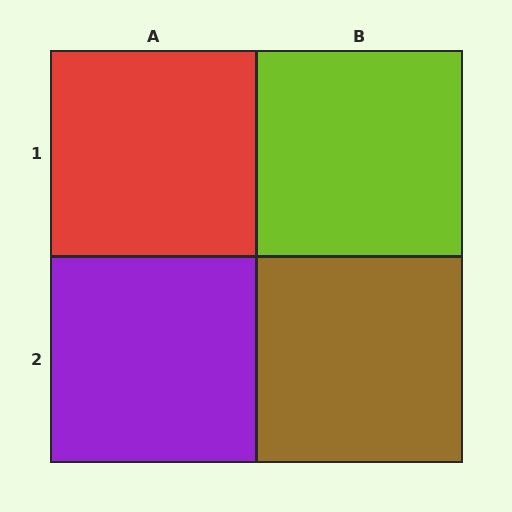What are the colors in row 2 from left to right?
Purple, brown.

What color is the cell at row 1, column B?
Lime.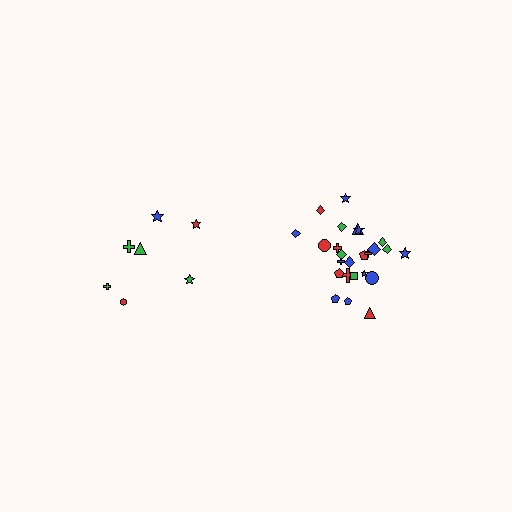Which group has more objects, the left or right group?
The right group.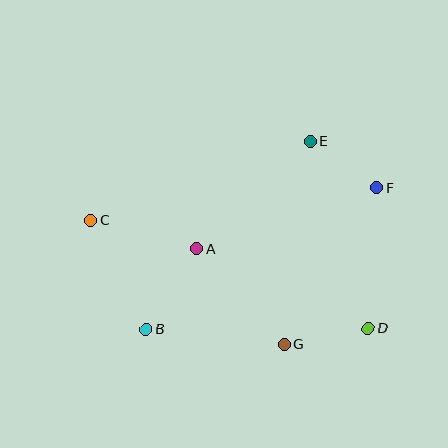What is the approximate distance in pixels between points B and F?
The distance between B and F is approximately 271 pixels.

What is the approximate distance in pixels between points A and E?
The distance between A and E is approximately 156 pixels.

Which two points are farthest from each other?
Points C and D are farthest from each other.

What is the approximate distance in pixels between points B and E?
The distance between B and E is approximately 249 pixels.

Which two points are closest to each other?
Points E and F are closest to each other.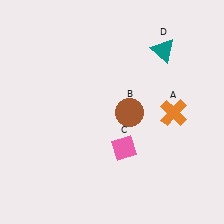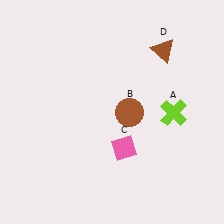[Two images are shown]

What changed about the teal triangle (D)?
In Image 1, D is teal. In Image 2, it changed to brown.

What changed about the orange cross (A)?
In Image 1, A is orange. In Image 2, it changed to lime.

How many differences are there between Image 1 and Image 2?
There are 2 differences between the two images.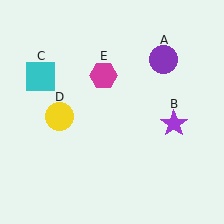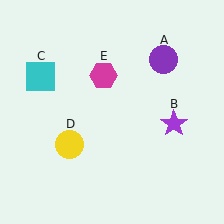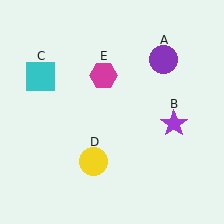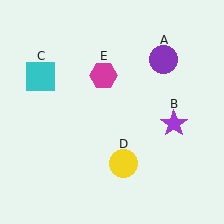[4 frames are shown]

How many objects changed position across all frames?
1 object changed position: yellow circle (object D).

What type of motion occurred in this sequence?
The yellow circle (object D) rotated counterclockwise around the center of the scene.